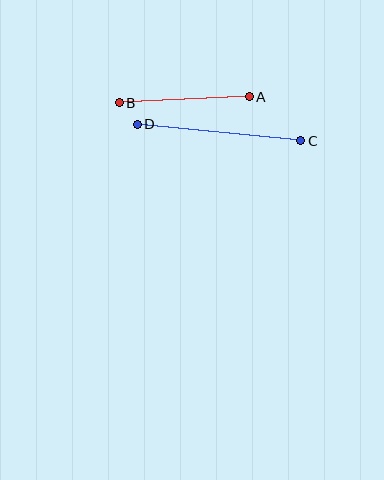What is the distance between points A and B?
The distance is approximately 130 pixels.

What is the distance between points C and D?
The distance is approximately 164 pixels.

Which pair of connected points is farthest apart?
Points C and D are farthest apart.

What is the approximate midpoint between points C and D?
The midpoint is at approximately (219, 132) pixels.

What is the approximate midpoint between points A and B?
The midpoint is at approximately (184, 100) pixels.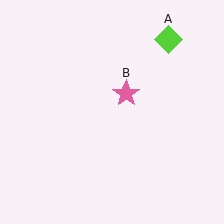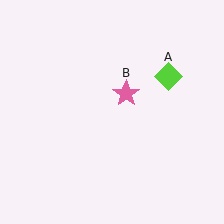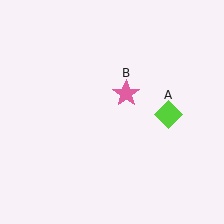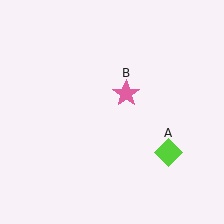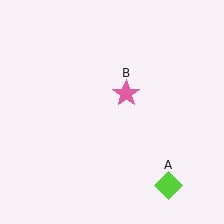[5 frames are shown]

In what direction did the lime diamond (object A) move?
The lime diamond (object A) moved down.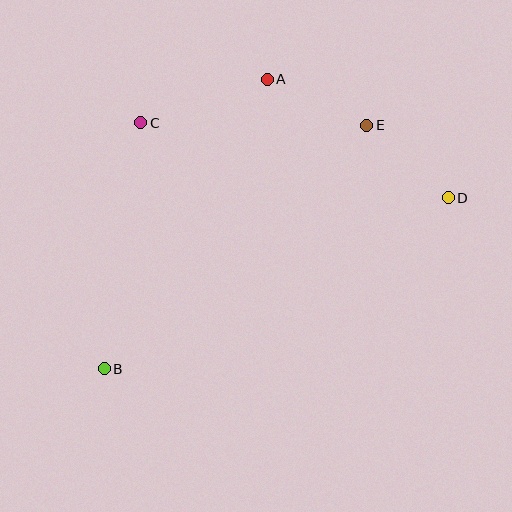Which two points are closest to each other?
Points D and E are closest to each other.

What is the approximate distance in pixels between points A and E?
The distance between A and E is approximately 110 pixels.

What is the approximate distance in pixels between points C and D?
The distance between C and D is approximately 316 pixels.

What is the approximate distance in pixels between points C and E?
The distance between C and E is approximately 226 pixels.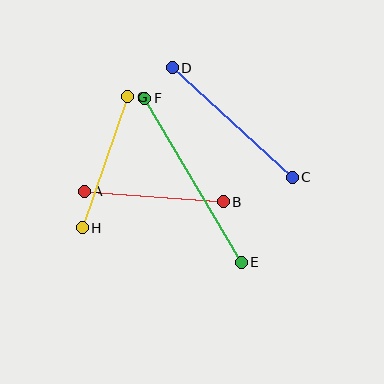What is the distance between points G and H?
The distance is approximately 139 pixels.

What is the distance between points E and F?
The distance is approximately 190 pixels.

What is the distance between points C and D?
The distance is approximately 163 pixels.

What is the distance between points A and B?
The distance is approximately 139 pixels.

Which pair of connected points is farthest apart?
Points E and F are farthest apart.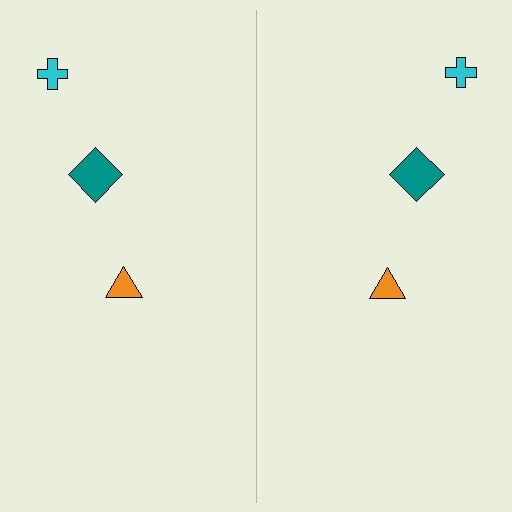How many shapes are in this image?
There are 6 shapes in this image.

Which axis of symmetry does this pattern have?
The pattern has a vertical axis of symmetry running through the center of the image.